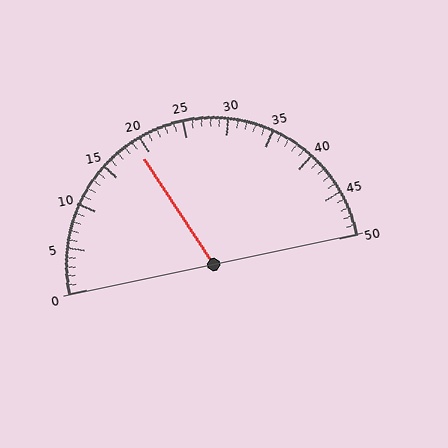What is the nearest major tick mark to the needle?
The nearest major tick mark is 20.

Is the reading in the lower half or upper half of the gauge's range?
The reading is in the lower half of the range (0 to 50).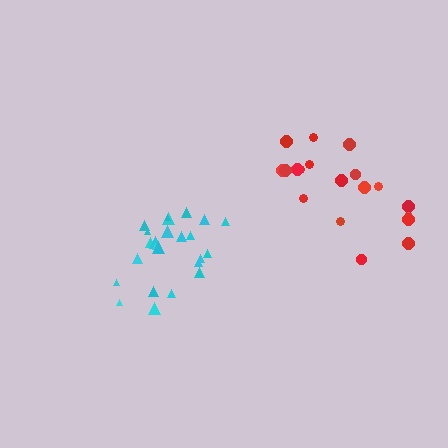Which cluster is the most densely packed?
Cyan.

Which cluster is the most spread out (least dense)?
Red.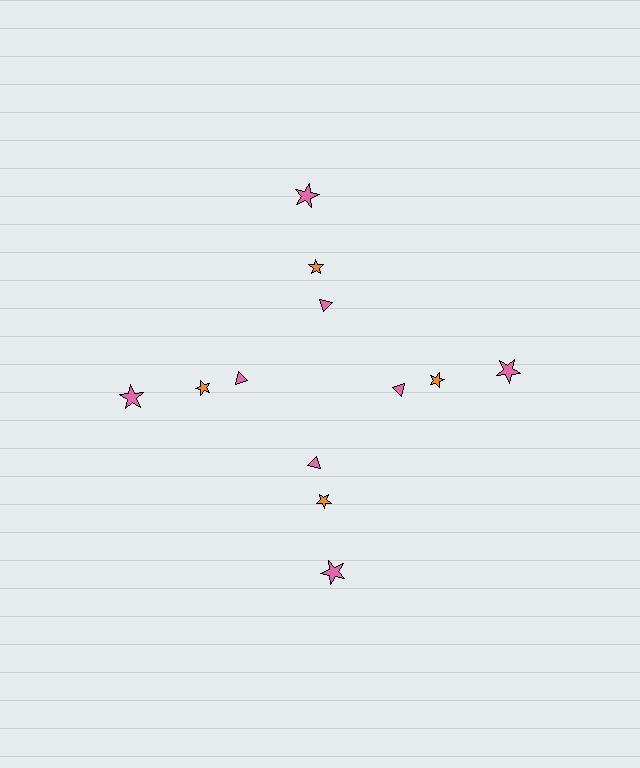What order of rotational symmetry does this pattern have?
This pattern has 4-fold rotational symmetry.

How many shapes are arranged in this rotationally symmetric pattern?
There are 12 shapes, arranged in 4 groups of 3.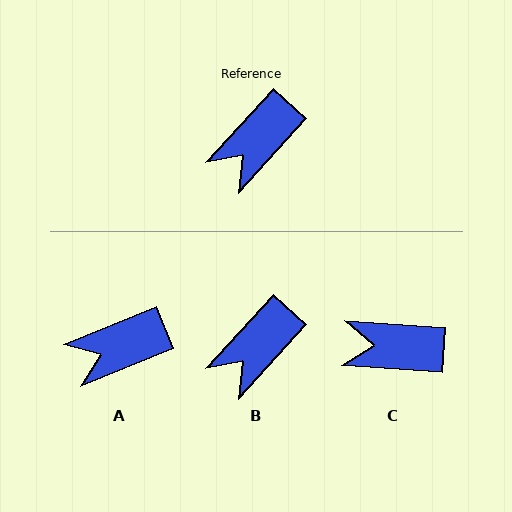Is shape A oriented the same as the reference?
No, it is off by about 25 degrees.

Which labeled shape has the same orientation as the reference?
B.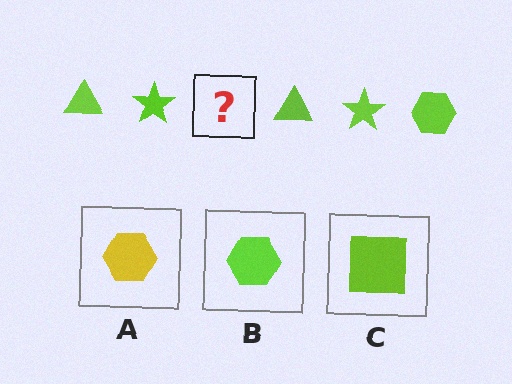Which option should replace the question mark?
Option B.